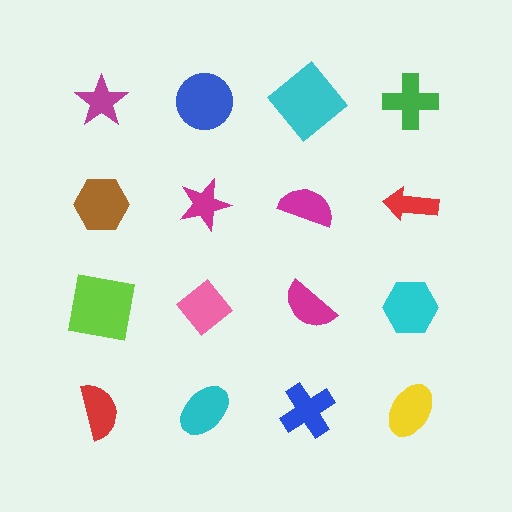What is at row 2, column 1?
A brown hexagon.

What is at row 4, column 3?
A blue cross.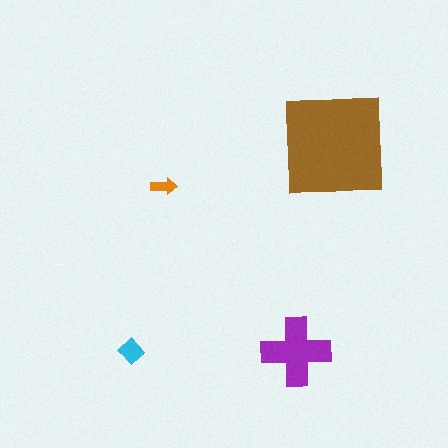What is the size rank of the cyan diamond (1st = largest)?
3rd.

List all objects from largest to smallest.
The brown square, the purple cross, the cyan diamond, the orange arrow.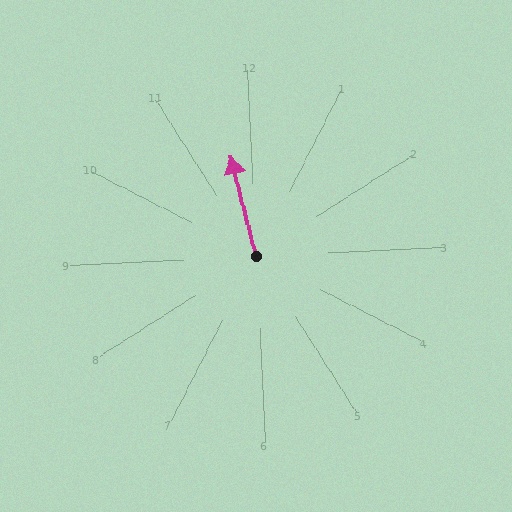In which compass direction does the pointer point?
North.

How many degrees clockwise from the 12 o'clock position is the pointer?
Approximately 348 degrees.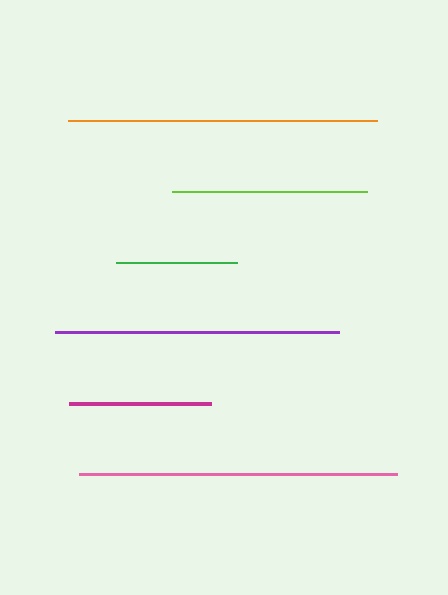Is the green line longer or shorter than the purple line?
The purple line is longer than the green line.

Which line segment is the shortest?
The green line is the shortest at approximately 121 pixels.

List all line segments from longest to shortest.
From longest to shortest: pink, orange, purple, lime, magenta, green.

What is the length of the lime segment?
The lime segment is approximately 194 pixels long.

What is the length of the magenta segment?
The magenta segment is approximately 142 pixels long.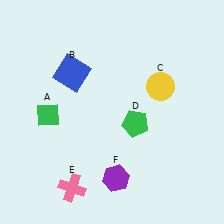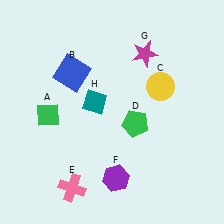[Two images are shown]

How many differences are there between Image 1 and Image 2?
There are 2 differences between the two images.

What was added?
A magenta star (G), a teal diamond (H) were added in Image 2.